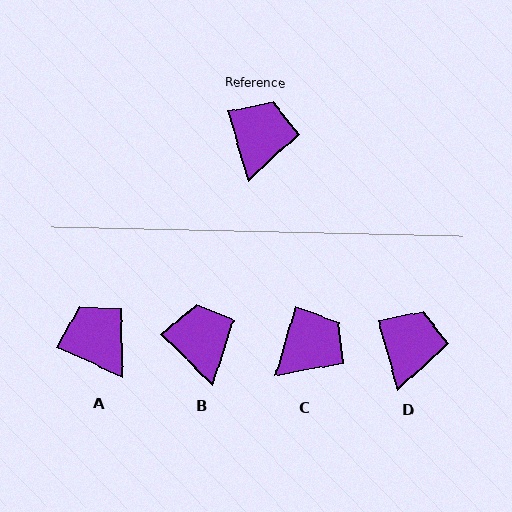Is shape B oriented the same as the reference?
No, it is off by about 30 degrees.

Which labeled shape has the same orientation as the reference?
D.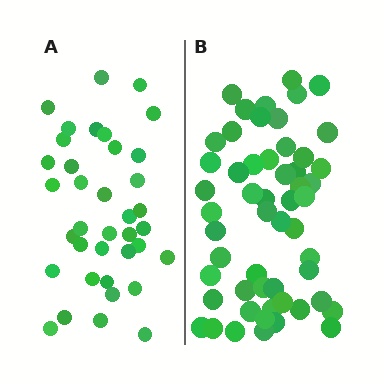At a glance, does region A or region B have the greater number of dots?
Region B (the right region) has more dots.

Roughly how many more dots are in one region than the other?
Region B has approximately 15 more dots than region A.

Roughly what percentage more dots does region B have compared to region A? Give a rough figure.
About 45% more.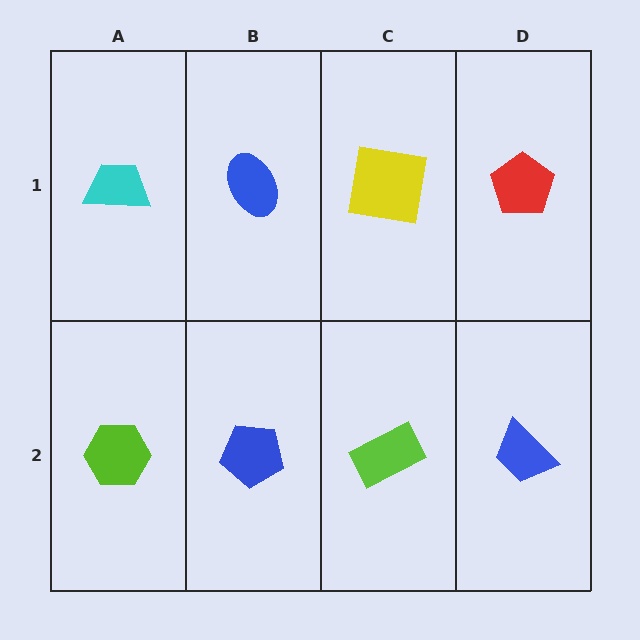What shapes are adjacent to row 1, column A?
A lime hexagon (row 2, column A), a blue ellipse (row 1, column B).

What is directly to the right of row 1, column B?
A yellow square.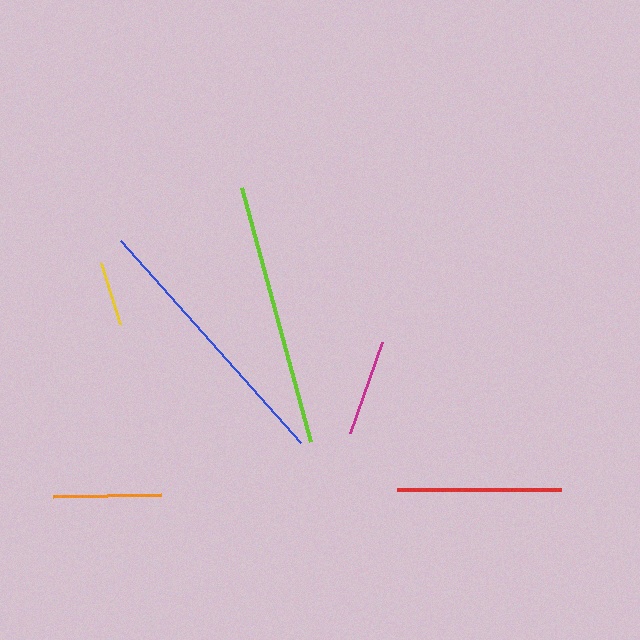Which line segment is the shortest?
The yellow line is the shortest at approximately 63 pixels.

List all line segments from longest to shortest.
From longest to shortest: blue, lime, red, orange, magenta, yellow.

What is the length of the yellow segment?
The yellow segment is approximately 63 pixels long.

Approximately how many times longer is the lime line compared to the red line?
The lime line is approximately 1.6 times the length of the red line.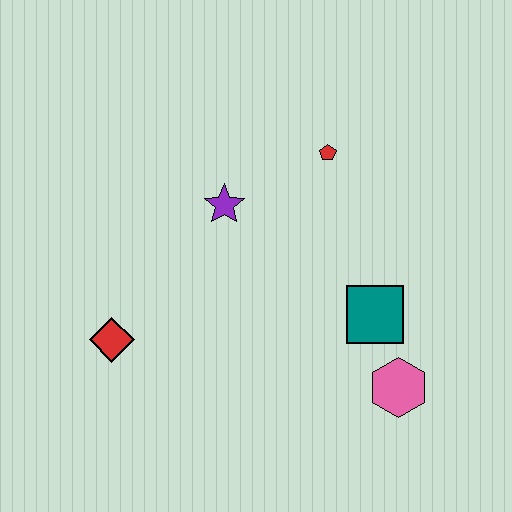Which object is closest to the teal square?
The pink hexagon is closest to the teal square.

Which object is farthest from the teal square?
The red diamond is farthest from the teal square.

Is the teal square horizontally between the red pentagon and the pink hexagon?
Yes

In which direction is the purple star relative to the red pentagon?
The purple star is to the left of the red pentagon.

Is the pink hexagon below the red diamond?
Yes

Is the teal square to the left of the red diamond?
No